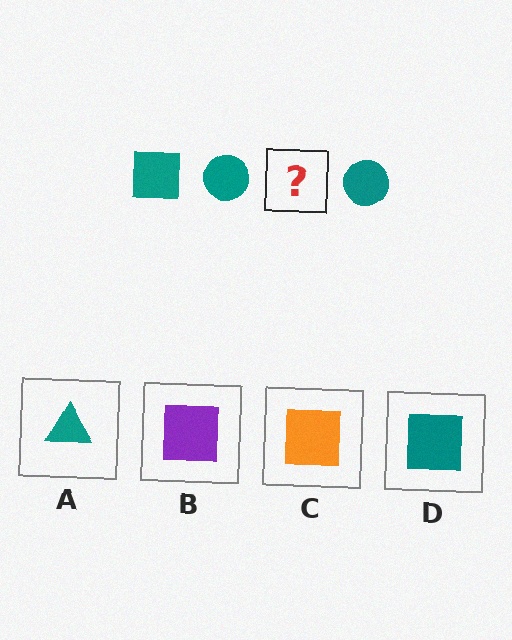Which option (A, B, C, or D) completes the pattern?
D.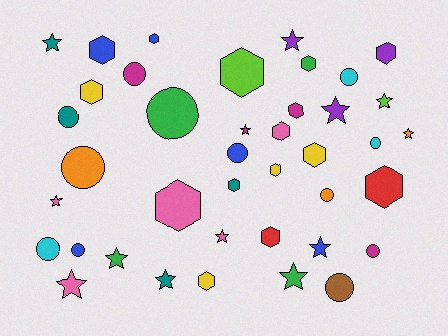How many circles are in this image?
There are 12 circles.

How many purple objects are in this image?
There are 3 purple objects.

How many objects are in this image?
There are 40 objects.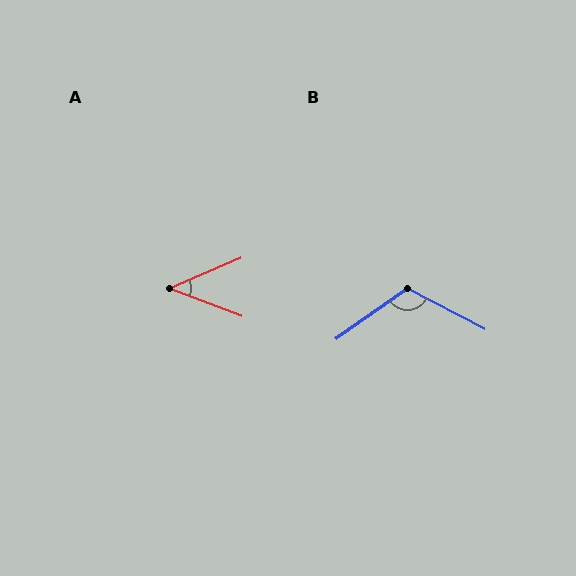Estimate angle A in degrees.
Approximately 44 degrees.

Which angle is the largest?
B, at approximately 117 degrees.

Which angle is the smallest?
A, at approximately 44 degrees.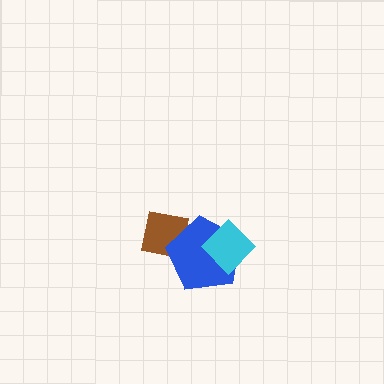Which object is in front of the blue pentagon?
The cyan diamond is in front of the blue pentagon.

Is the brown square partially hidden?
Yes, it is partially covered by another shape.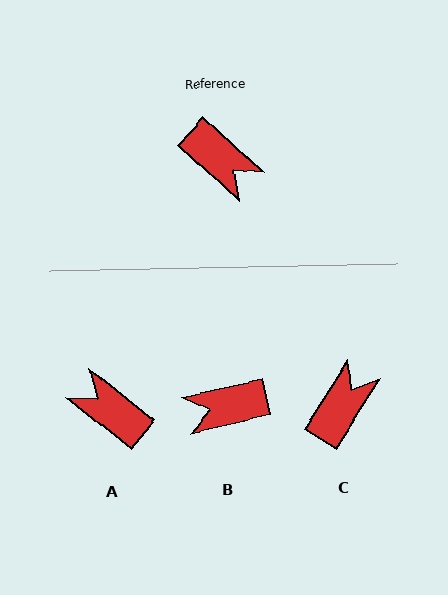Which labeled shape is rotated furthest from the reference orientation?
A, about 176 degrees away.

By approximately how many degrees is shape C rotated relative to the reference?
Approximately 100 degrees counter-clockwise.